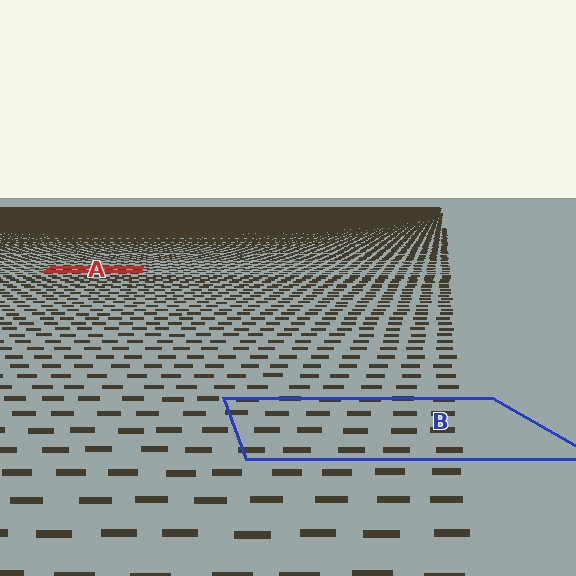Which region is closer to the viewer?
Region B is closer. The texture elements there are larger and more spread out.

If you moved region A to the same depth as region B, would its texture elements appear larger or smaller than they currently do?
They would appear larger. At a closer depth, the same texture elements are projected at a bigger on-screen size.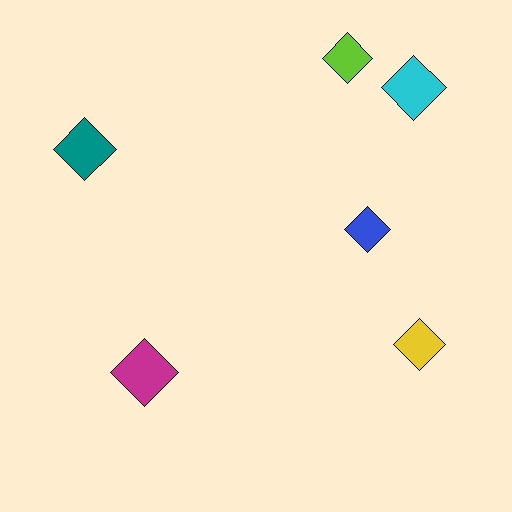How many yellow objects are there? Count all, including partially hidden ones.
There is 1 yellow object.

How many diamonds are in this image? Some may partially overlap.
There are 6 diamonds.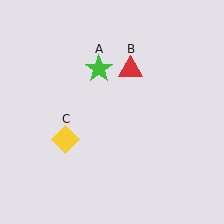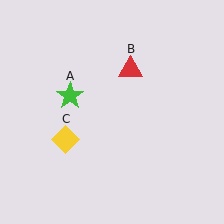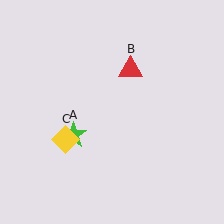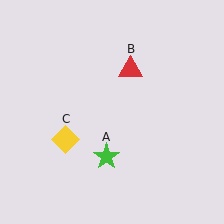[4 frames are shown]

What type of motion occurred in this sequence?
The green star (object A) rotated counterclockwise around the center of the scene.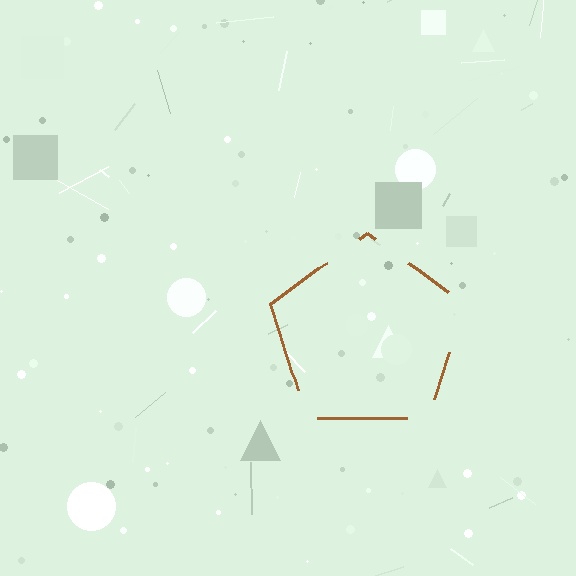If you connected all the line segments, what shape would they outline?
They would outline a pentagon.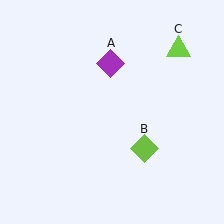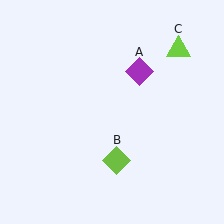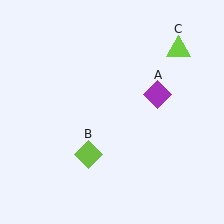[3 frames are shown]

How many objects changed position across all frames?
2 objects changed position: purple diamond (object A), lime diamond (object B).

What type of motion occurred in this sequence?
The purple diamond (object A), lime diamond (object B) rotated clockwise around the center of the scene.